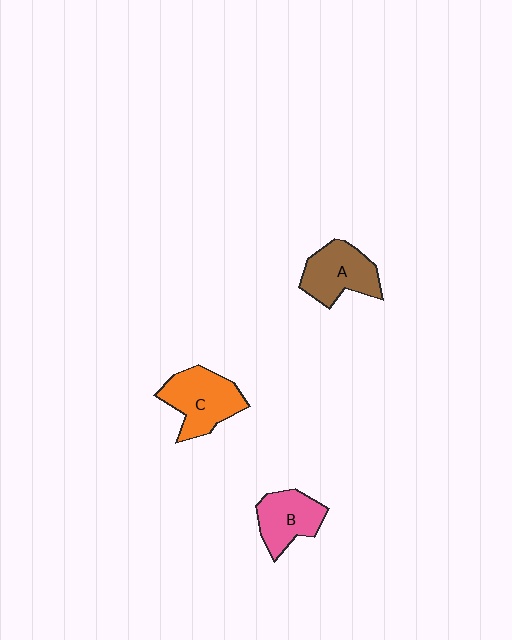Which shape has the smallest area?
Shape B (pink).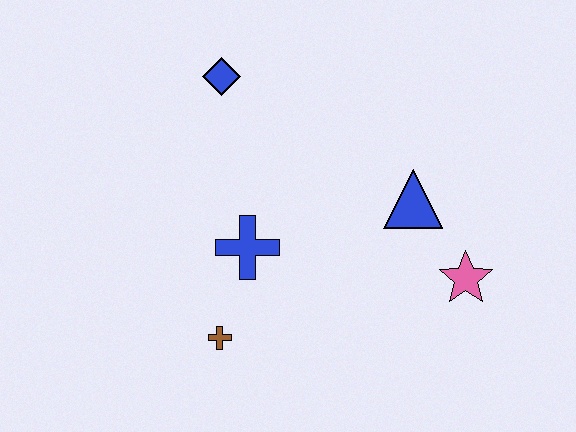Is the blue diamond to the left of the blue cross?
Yes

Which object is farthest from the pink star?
The blue diamond is farthest from the pink star.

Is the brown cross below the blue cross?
Yes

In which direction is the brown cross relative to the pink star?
The brown cross is to the left of the pink star.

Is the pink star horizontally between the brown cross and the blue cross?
No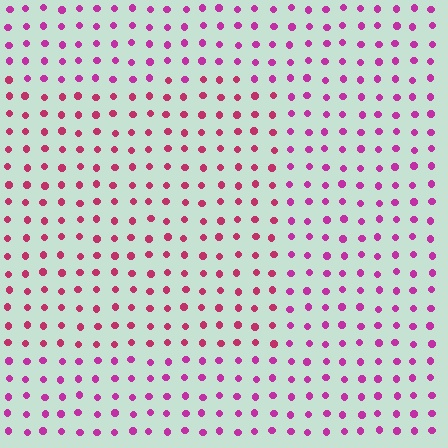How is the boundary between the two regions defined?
The boundary is defined purely by a slight shift in hue (about 24 degrees). Spacing, size, and orientation are identical on both sides.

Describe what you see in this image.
The image is filled with small magenta elements in a uniform arrangement. A rectangle-shaped region is visible where the elements are tinted to a slightly different hue, forming a subtle color boundary.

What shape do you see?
I see a rectangle.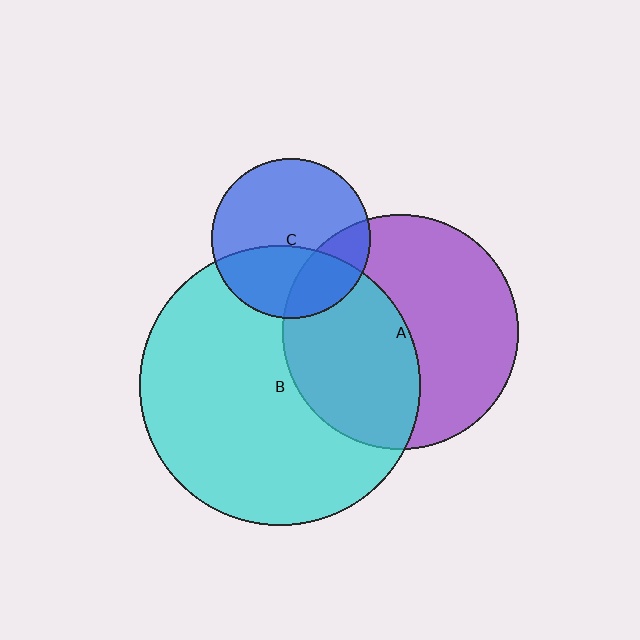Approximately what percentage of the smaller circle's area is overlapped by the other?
Approximately 40%.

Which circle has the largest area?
Circle B (cyan).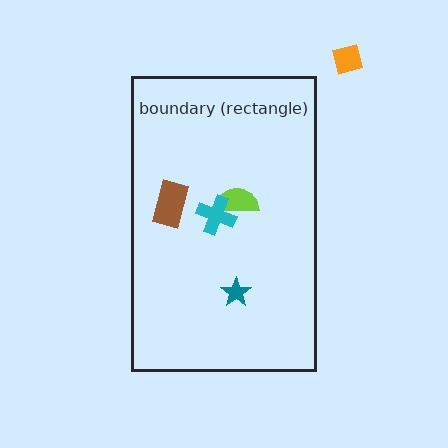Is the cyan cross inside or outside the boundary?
Inside.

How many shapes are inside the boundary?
4 inside, 1 outside.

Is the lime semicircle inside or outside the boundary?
Inside.